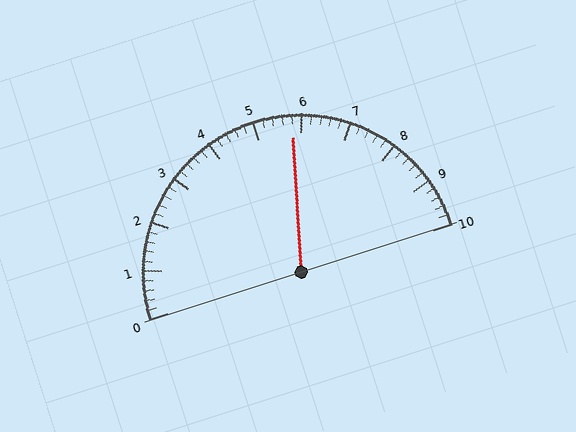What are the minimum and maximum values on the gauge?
The gauge ranges from 0 to 10.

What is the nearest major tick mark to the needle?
The nearest major tick mark is 6.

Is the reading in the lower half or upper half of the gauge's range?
The reading is in the upper half of the range (0 to 10).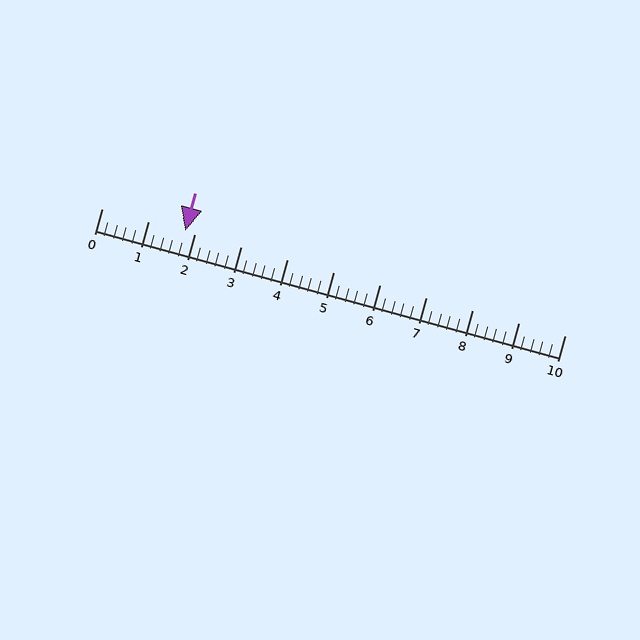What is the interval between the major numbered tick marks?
The major tick marks are spaced 1 units apart.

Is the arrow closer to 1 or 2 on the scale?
The arrow is closer to 2.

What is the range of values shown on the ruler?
The ruler shows values from 0 to 10.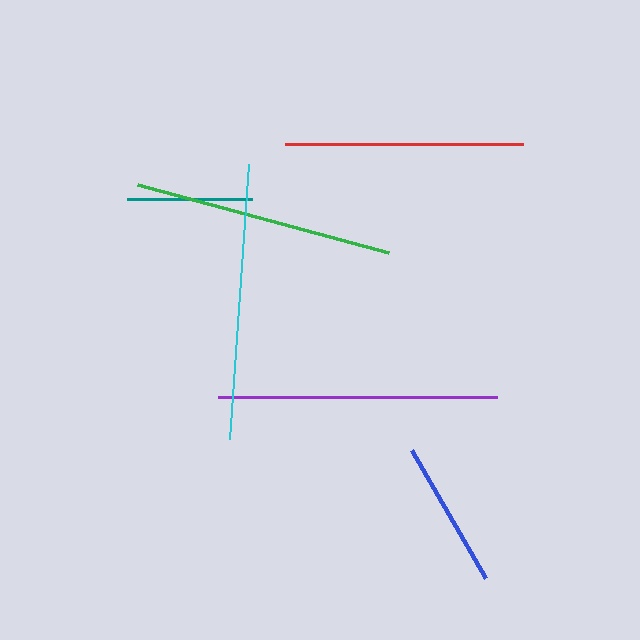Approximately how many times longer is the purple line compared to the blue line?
The purple line is approximately 1.9 times the length of the blue line.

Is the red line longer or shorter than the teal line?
The red line is longer than the teal line.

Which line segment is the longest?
The purple line is the longest at approximately 279 pixels.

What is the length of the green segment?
The green segment is approximately 260 pixels long.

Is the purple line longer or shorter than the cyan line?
The purple line is longer than the cyan line.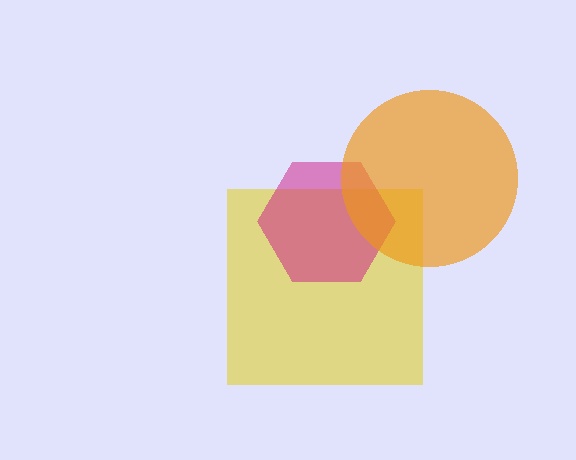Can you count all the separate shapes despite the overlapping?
Yes, there are 3 separate shapes.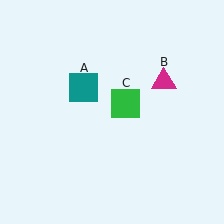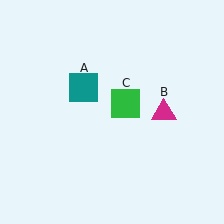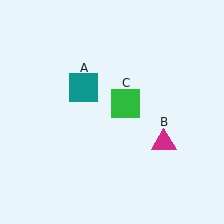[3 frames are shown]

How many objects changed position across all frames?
1 object changed position: magenta triangle (object B).